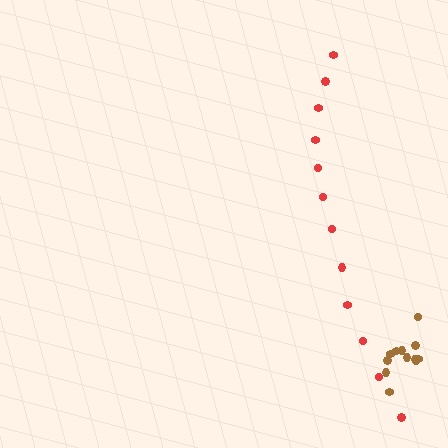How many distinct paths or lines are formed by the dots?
There are 2 distinct paths.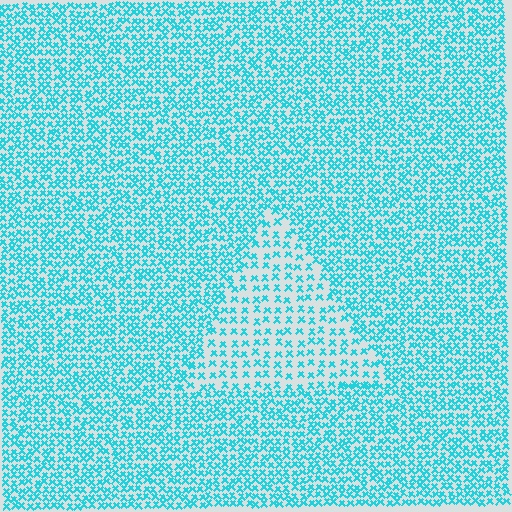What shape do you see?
I see a triangle.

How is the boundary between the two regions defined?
The boundary is defined by a change in element density (approximately 1.9x ratio). All elements are the same color, size, and shape.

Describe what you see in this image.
The image contains small cyan elements arranged at two different densities. A triangle-shaped region is visible where the elements are less densely packed than the surrounding area.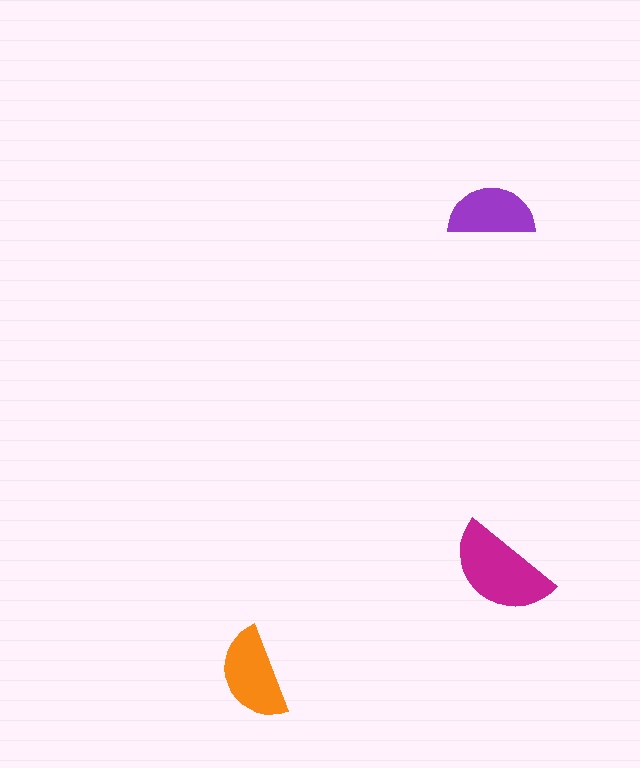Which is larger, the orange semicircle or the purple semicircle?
The orange one.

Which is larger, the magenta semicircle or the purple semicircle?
The magenta one.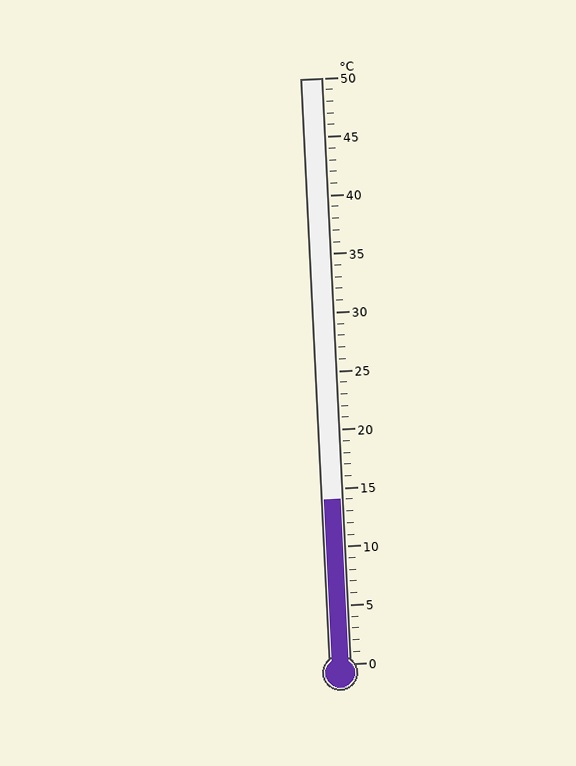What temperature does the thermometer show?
The thermometer shows approximately 14°C.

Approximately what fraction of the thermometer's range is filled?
The thermometer is filled to approximately 30% of its range.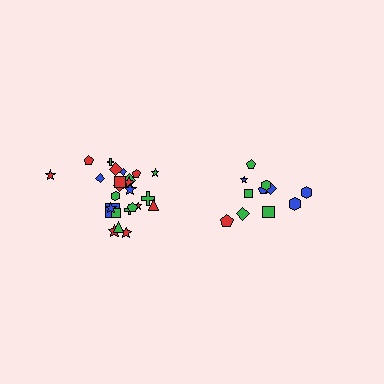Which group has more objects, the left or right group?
The left group.